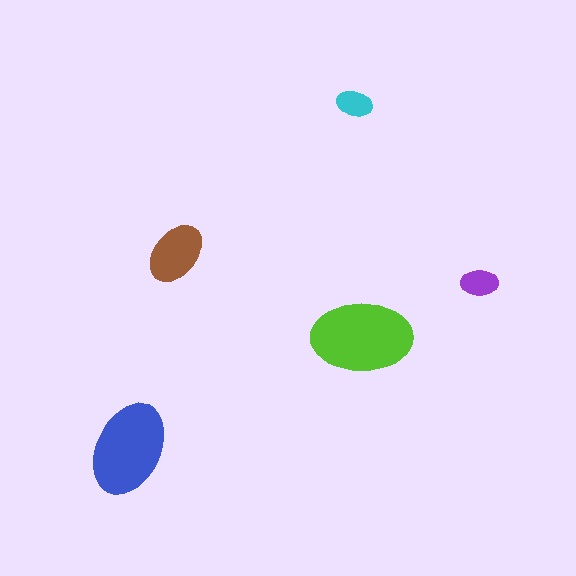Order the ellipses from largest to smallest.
the lime one, the blue one, the brown one, the purple one, the cyan one.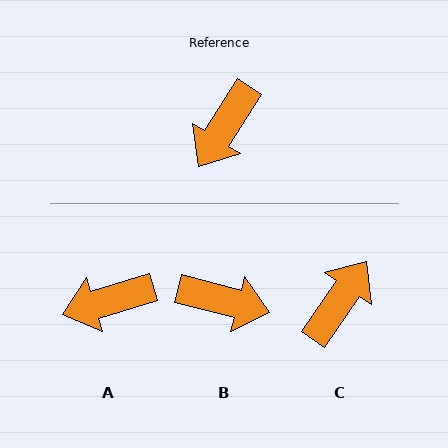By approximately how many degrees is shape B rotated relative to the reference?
Approximately 108 degrees counter-clockwise.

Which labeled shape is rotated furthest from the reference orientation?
C, about 178 degrees away.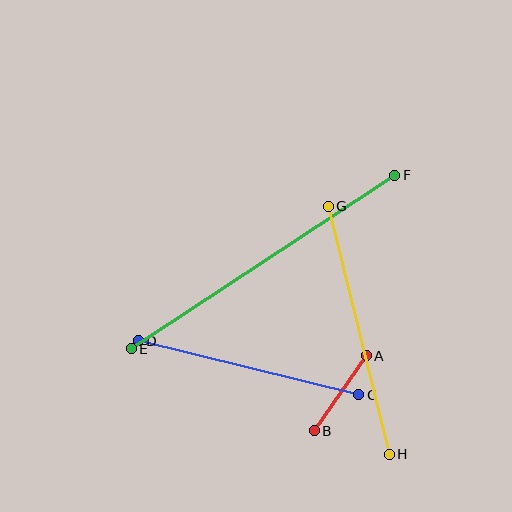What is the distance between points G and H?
The distance is approximately 255 pixels.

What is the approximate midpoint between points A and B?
The midpoint is at approximately (340, 393) pixels.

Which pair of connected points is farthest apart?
Points E and F are farthest apart.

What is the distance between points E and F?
The distance is approximately 315 pixels.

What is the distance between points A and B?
The distance is approximately 91 pixels.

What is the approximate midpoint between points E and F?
The midpoint is at approximately (263, 262) pixels.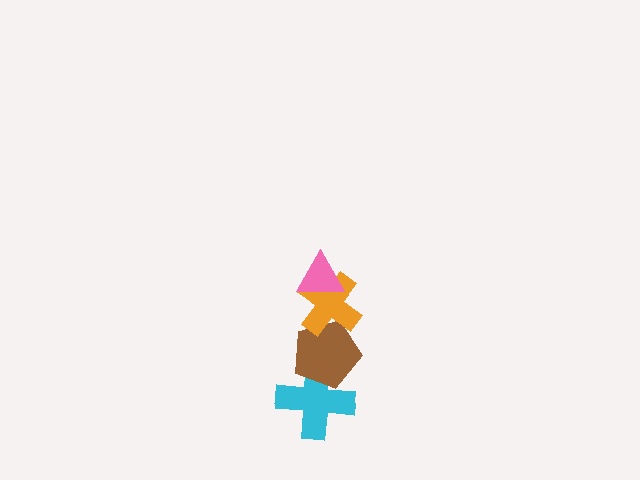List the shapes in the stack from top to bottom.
From top to bottom: the pink triangle, the orange cross, the brown pentagon, the cyan cross.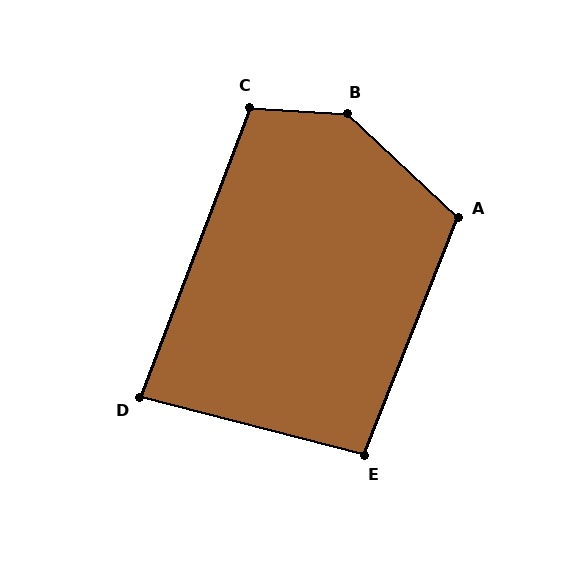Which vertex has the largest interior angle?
B, at approximately 140 degrees.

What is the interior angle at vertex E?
Approximately 97 degrees (obtuse).